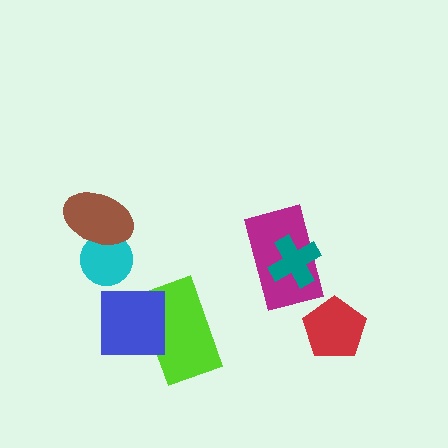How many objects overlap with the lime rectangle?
1 object overlaps with the lime rectangle.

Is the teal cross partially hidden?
No, no other shape covers it.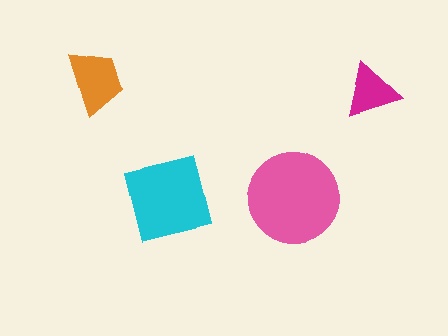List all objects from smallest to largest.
The magenta triangle, the orange trapezoid, the cyan square, the pink circle.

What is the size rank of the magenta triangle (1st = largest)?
4th.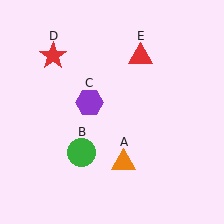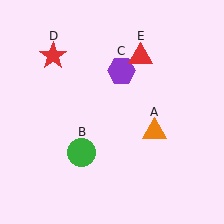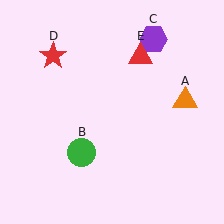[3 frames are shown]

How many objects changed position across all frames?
2 objects changed position: orange triangle (object A), purple hexagon (object C).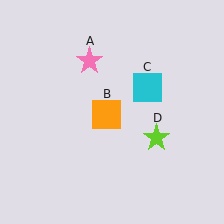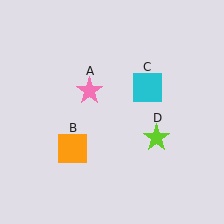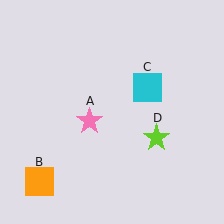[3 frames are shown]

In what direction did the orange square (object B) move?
The orange square (object B) moved down and to the left.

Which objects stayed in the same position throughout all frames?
Cyan square (object C) and lime star (object D) remained stationary.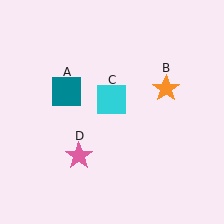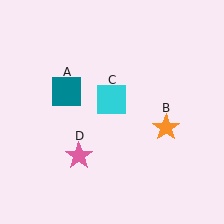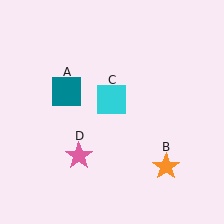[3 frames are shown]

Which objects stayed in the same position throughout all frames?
Teal square (object A) and cyan square (object C) and pink star (object D) remained stationary.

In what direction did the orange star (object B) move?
The orange star (object B) moved down.